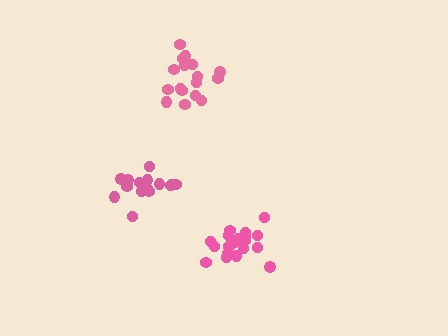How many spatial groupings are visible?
There are 3 spatial groupings.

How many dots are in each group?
Group 1: 17 dots, Group 2: 21 dots, Group 3: 15 dots (53 total).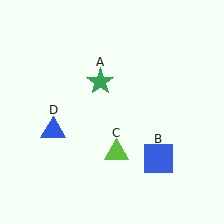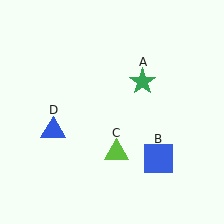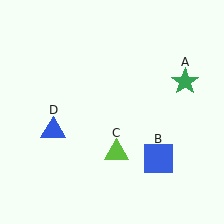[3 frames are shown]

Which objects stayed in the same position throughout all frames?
Blue square (object B) and lime triangle (object C) and blue triangle (object D) remained stationary.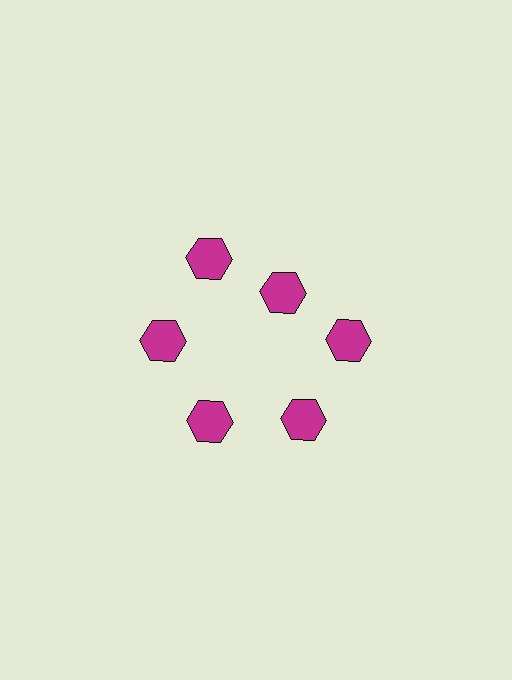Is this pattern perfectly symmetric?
No. The 6 magenta hexagons are arranged in a ring, but one element near the 1 o'clock position is pulled inward toward the center, breaking the 6-fold rotational symmetry.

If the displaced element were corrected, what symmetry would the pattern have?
It would have 6-fold rotational symmetry — the pattern would map onto itself every 60 degrees.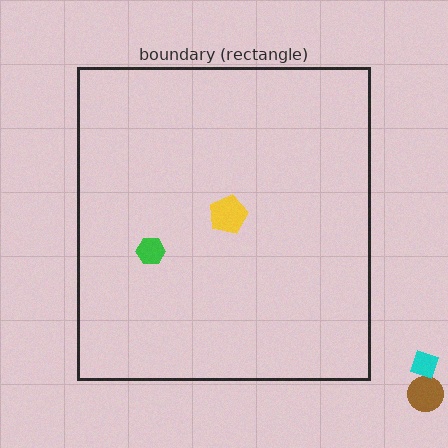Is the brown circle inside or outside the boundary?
Outside.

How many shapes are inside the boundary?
2 inside, 2 outside.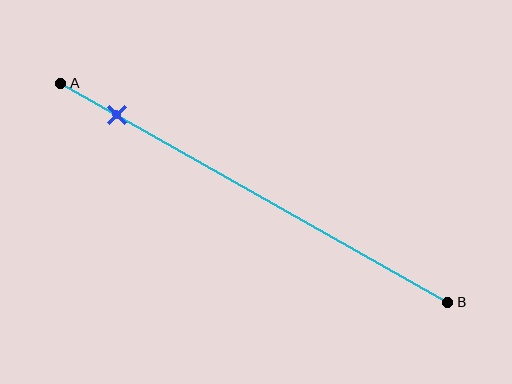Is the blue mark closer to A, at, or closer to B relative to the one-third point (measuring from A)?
The blue mark is closer to point A than the one-third point of segment AB.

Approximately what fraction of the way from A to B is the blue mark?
The blue mark is approximately 15% of the way from A to B.